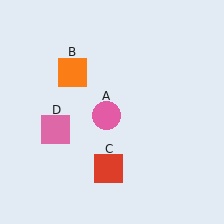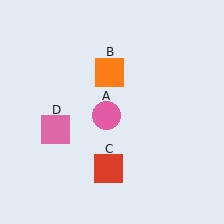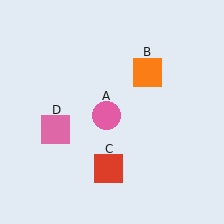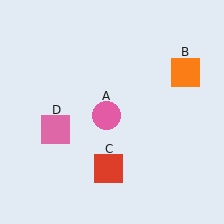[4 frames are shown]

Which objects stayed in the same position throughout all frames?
Pink circle (object A) and red square (object C) and pink square (object D) remained stationary.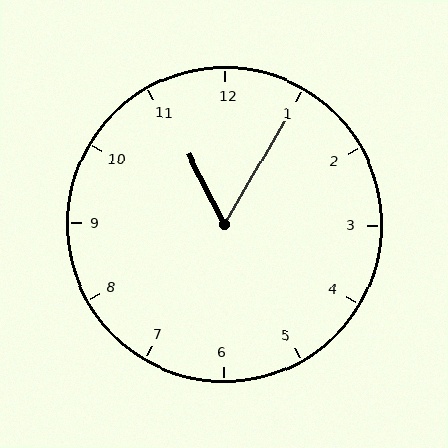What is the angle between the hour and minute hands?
Approximately 58 degrees.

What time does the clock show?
11:05.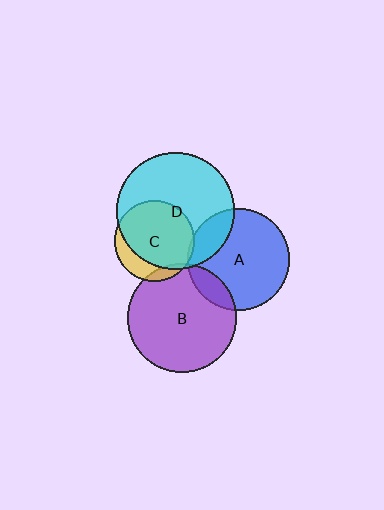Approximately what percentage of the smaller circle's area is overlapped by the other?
Approximately 75%.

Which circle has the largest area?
Circle D (cyan).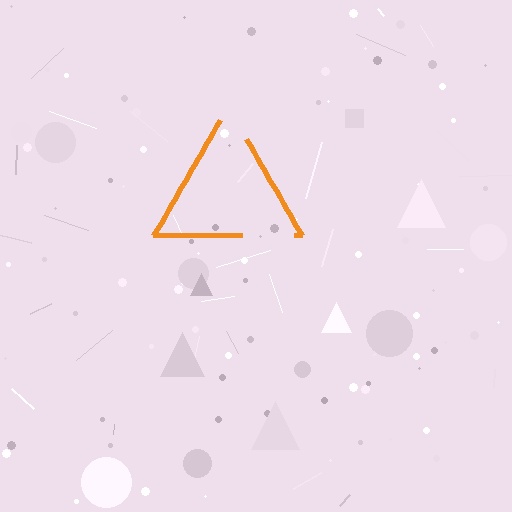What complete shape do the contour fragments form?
The contour fragments form a triangle.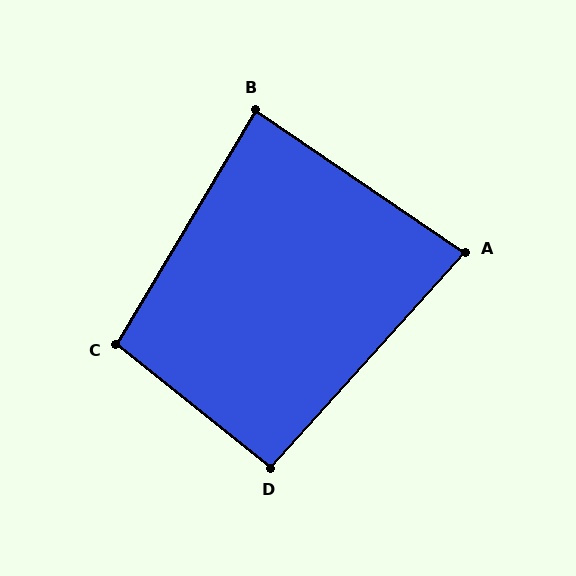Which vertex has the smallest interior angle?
A, at approximately 82 degrees.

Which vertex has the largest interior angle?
C, at approximately 98 degrees.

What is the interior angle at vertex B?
Approximately 87 degrees (approximately right).